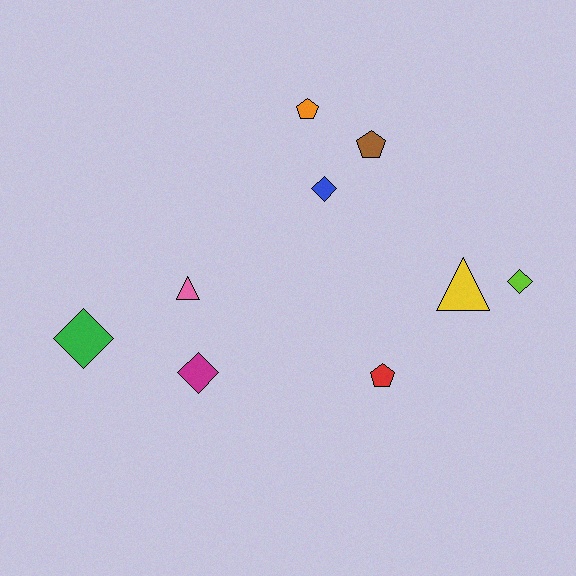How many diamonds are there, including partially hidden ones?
There are 4 diamonds.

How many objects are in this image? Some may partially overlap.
There are 9 objects.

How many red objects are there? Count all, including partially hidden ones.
There is 1 red object.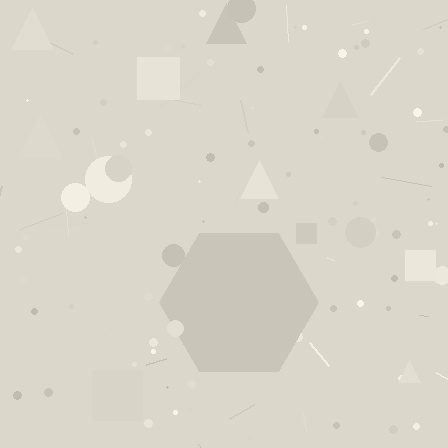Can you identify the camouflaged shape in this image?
The camouflaged shape is a hexagon.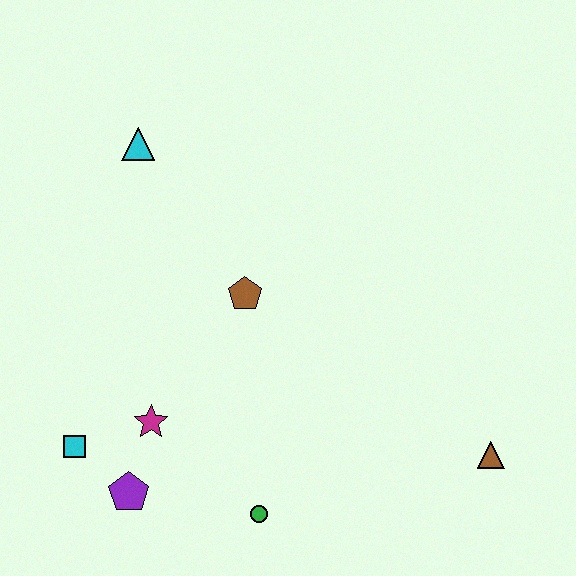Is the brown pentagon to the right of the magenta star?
Yes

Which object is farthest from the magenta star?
The brown triangle is farthest from the magenta star.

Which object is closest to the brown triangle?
The green circle is closest to the brown triangle.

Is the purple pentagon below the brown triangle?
Yes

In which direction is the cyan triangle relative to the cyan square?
The cyan triangle is above the cyan square.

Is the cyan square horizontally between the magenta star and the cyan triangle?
No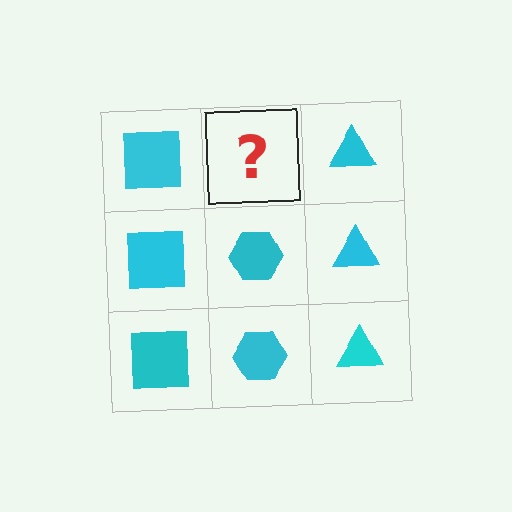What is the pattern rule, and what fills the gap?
The rule is that each column has a consistent shape. The gap should be filled with a cyan hexagon.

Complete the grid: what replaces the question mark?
The question mark should be replaced with a cyan hexagon.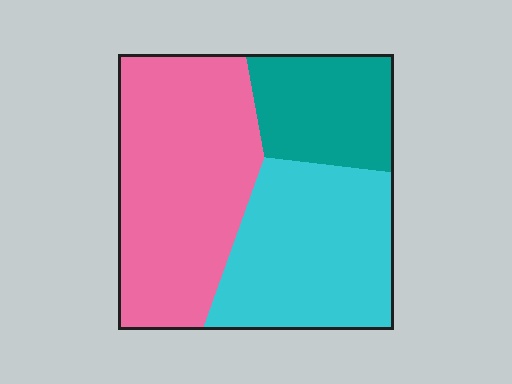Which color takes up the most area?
Pink, at roughly 45%.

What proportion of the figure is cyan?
Cyan covers about 35% of the figure.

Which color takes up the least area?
Teal, at roughly 20%.